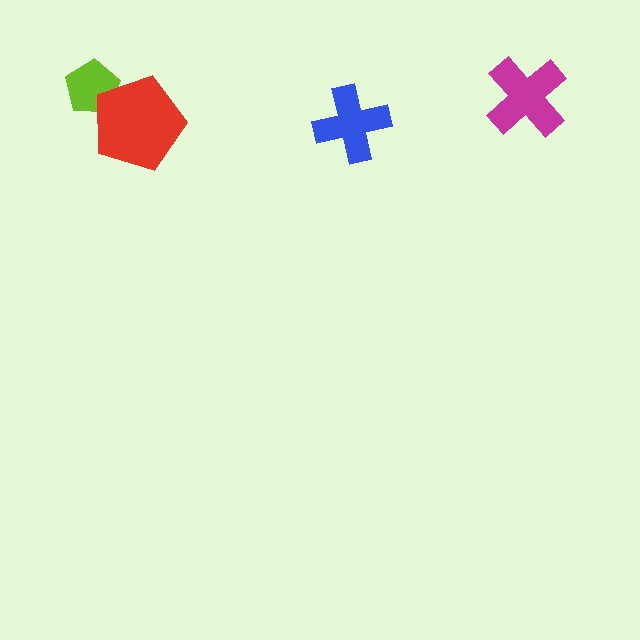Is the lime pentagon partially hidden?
Yes, it is partially covered by another shape.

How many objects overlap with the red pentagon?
1 object overlaps with the red pentagon.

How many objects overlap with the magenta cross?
0 objects overlap with the magenta cross.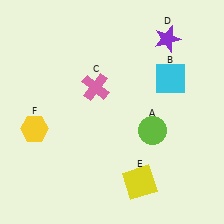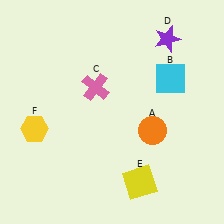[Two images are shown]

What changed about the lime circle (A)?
In Image 1, A is lime. In Image 2, it changed to orange.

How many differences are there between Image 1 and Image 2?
There is 1 difference between the two images.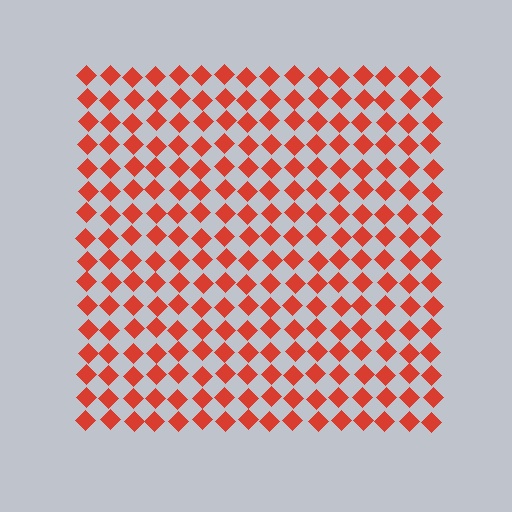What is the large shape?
The large shape is a square.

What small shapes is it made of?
It is made of small diamonds.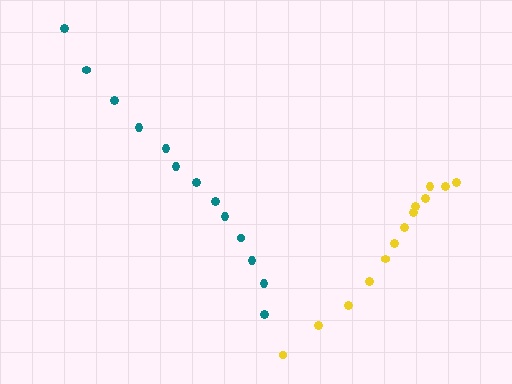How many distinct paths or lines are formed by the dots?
There are 2 distinct paths.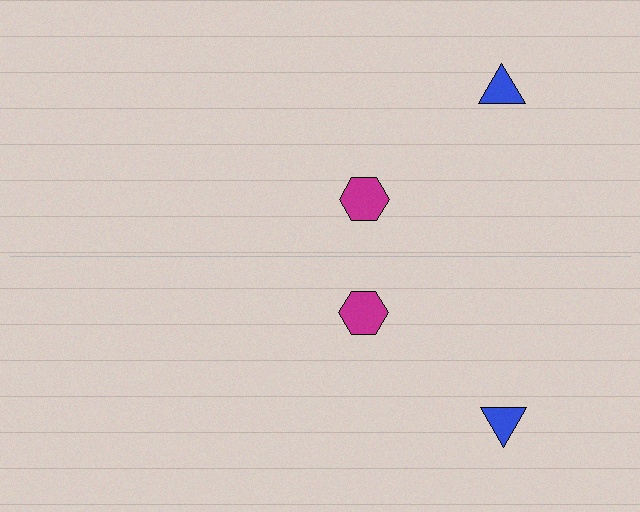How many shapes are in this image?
There are 4 shapes in this image.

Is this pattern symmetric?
Yes, this pattern has bilateral (reflection) symmetry.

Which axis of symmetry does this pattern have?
The pattern has a horizontal axis of symmetry running through the center of the image.